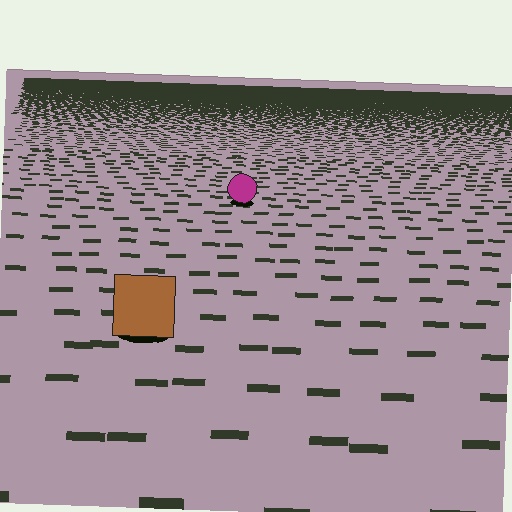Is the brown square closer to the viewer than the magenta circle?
Yes. The brown square is closer — you can tell from the texture gradient: the ground texture is coarser near it.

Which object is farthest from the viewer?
The magenta circle is farthest from the viewer. It appears smaller and the ground texture around it is denser.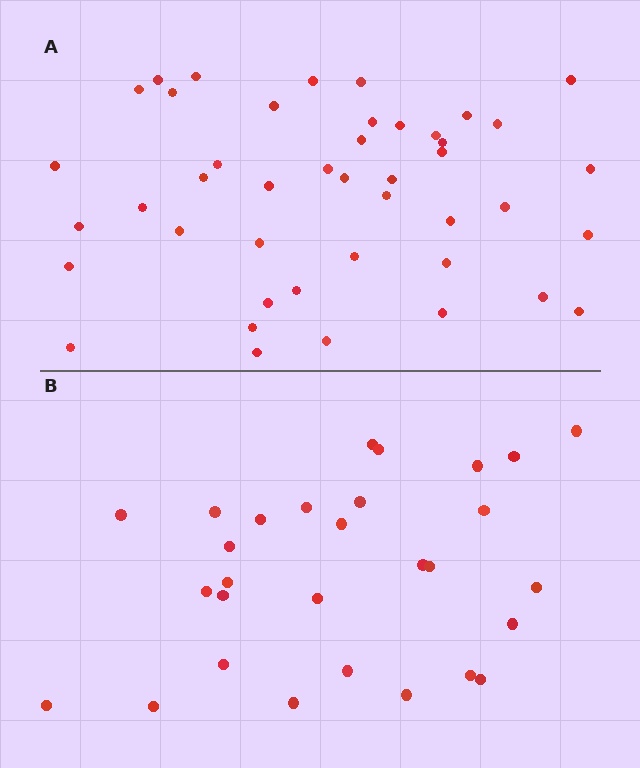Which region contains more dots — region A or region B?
Region A (the top region) has more dots.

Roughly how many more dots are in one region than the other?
Region A has approximately 15 more dots than region B.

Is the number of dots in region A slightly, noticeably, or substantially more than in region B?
Region A has substantially more. The ratio is roughly 1.5 to 1.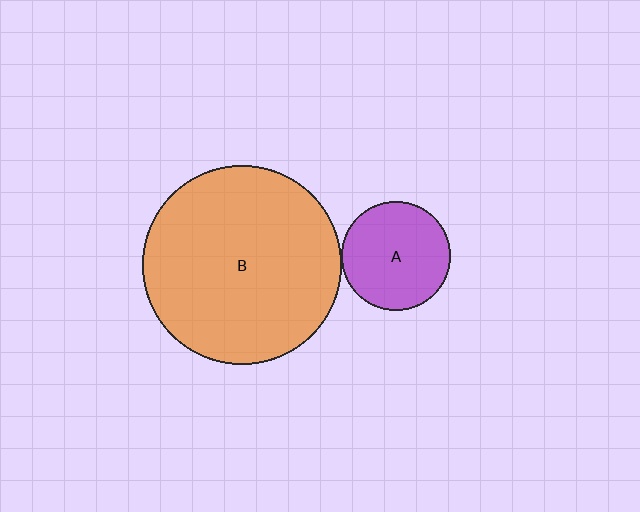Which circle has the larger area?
Circle B (orange).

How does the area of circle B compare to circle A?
Approximately 3.4 times.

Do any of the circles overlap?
No, none of the circles overlap.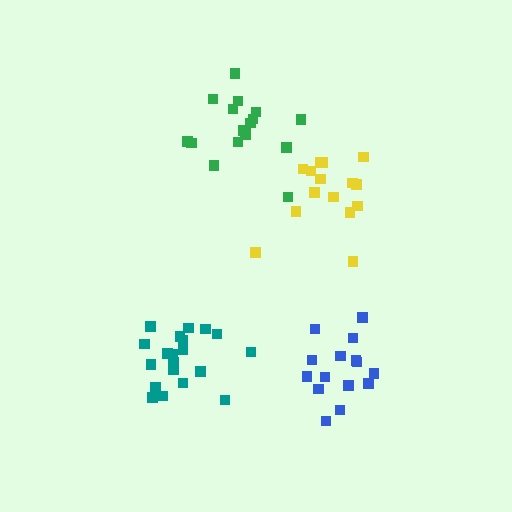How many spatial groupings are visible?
There are 4 spatial groupings.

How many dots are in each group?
Group 1: 15 dots, Group 2: 15 dots, Group 3: 20 dots, Group 4: 17 dots (67 total).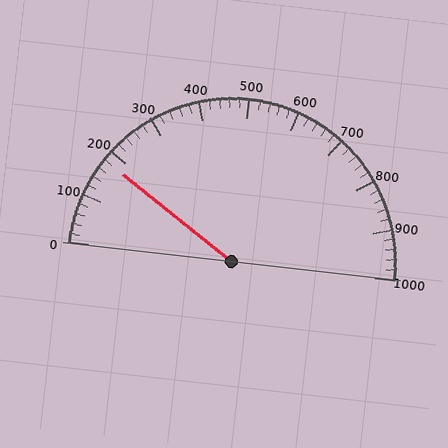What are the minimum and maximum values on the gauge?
The gauge ranges from 0 to 1000.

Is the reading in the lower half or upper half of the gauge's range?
The reading is in the lower half of the range (0 to 1000).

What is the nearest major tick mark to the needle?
The nearest major tick mark is 200.